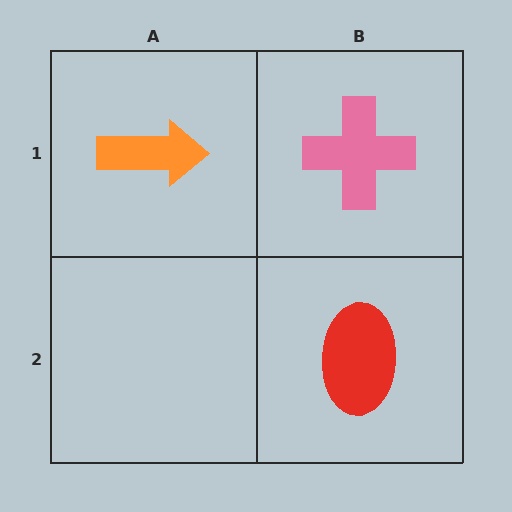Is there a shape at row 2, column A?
No, that cell is empty.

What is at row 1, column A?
An orange arrow.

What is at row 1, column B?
A pink cross.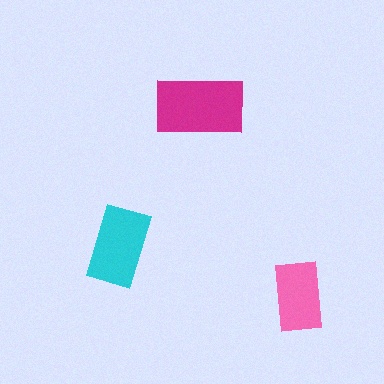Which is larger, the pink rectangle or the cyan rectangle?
The cyan one.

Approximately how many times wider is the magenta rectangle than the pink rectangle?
About 1.5 times wider.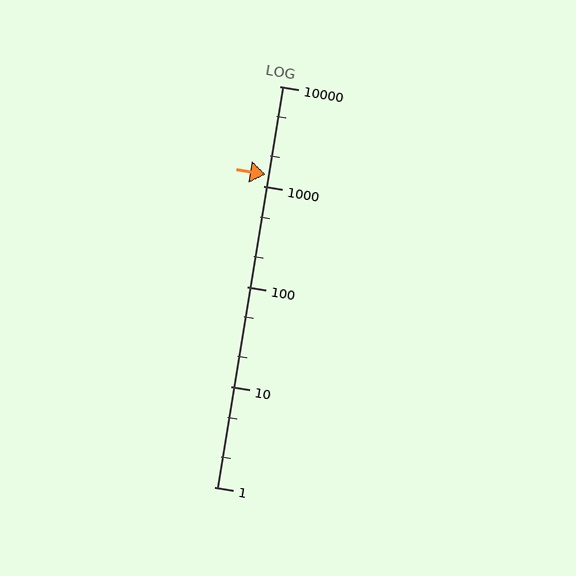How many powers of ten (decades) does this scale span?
The scale spans 4 decades, from 1 to 10000.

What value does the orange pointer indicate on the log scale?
The pointer indicates approximately 1300.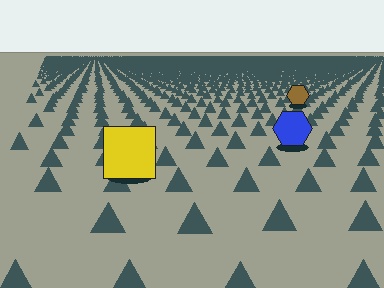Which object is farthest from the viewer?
The brown hexagon is farthest from the viewer. It appears smaller and the ground texture around it is denser.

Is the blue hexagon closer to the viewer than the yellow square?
No. The yellow square is closer — you can tell from the texture gradient: the ground texture is coarser near it.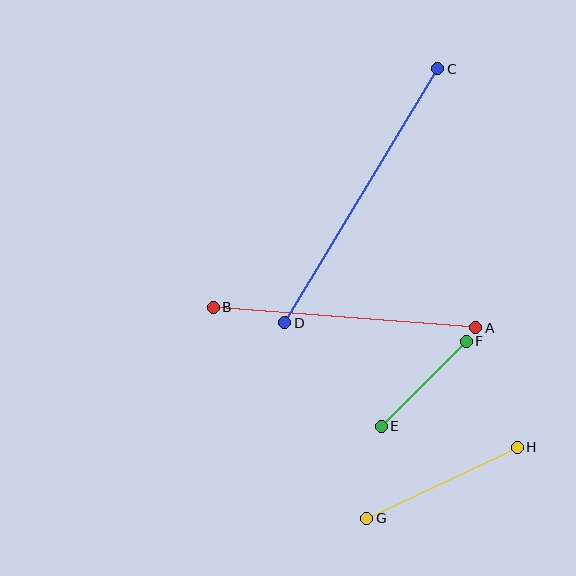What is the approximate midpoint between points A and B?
The midpoint is at approximately (344, 318) pixels.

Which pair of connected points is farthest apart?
Points C and D are farthest apart.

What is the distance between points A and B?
The distance is approximately 263 pixels.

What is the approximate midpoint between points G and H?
The midpoint is at approximately (442, 483) pixels.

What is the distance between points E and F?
The distance is approximately 120 pixels.